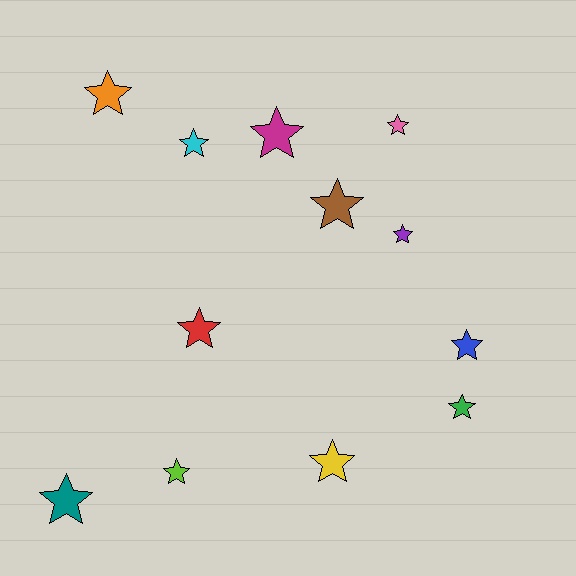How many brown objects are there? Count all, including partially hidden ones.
There is 1 brown object.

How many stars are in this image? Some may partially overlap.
There are 12 stars.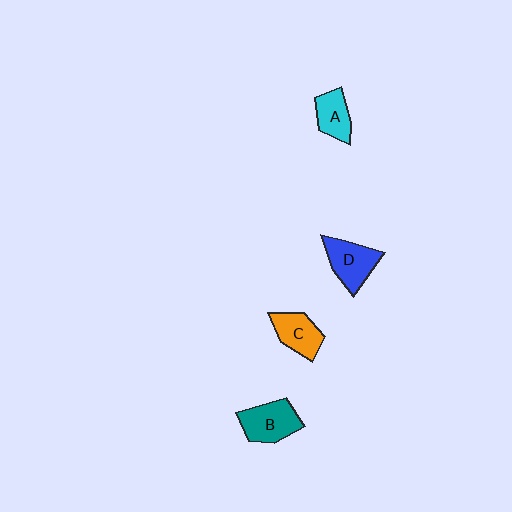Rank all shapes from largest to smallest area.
From largest to smallest: B (teal), D (blue), C (orange), A (cyan).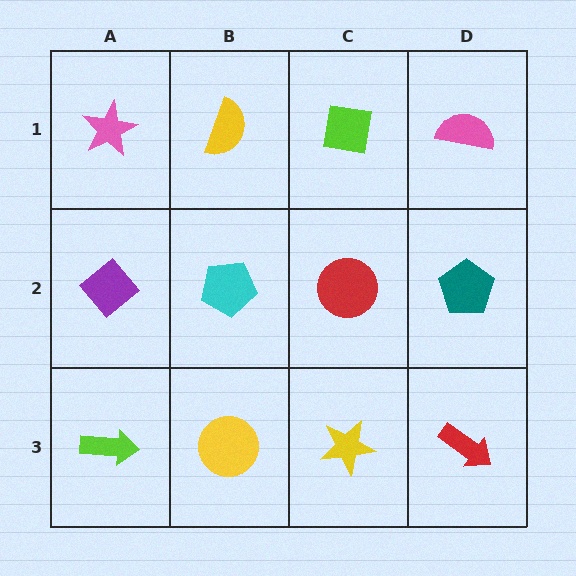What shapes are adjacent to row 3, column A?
A purple diamond (row 2, column A), a yellow circle (row 3, column B).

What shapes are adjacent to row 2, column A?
A pink star (row 1, column A), a lime arrow (row 3, column A), a cyan pentagon (row 2, column B).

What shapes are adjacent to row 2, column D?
A pink semicircle (row 1, column D), a red arrow (row 3, column D), a red circle (row 2, column C).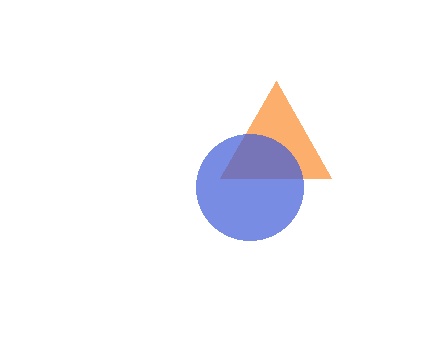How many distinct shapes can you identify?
There are 2 distinct shapes: an orange triangle, a blue circle.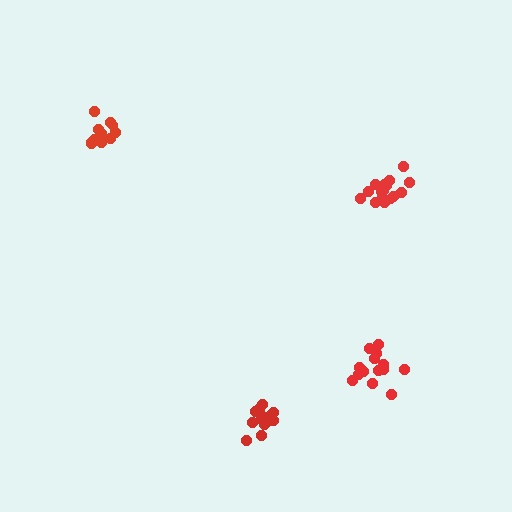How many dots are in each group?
Group 1: 16 dots, Group 2: 17 dots, Group 3: 13 dots, Group 4: 14 dots (60 total).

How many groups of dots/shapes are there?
There are 4 groups.